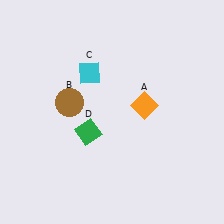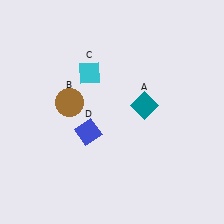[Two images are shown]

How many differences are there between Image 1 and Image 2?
There are 2 differences between the two images.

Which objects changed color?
A changed from orange to teal. D changed from green to blue.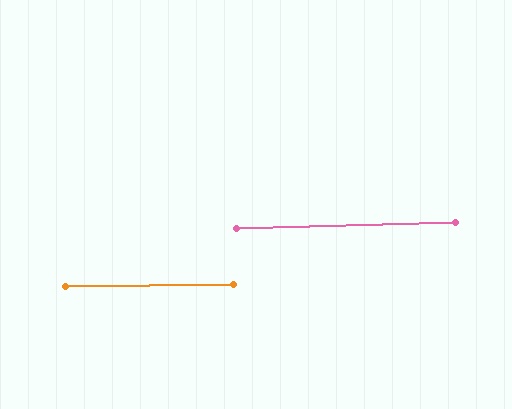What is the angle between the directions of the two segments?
Approximately 1 degree.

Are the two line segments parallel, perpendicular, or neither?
Parallel — their directions differ by only 0.7°.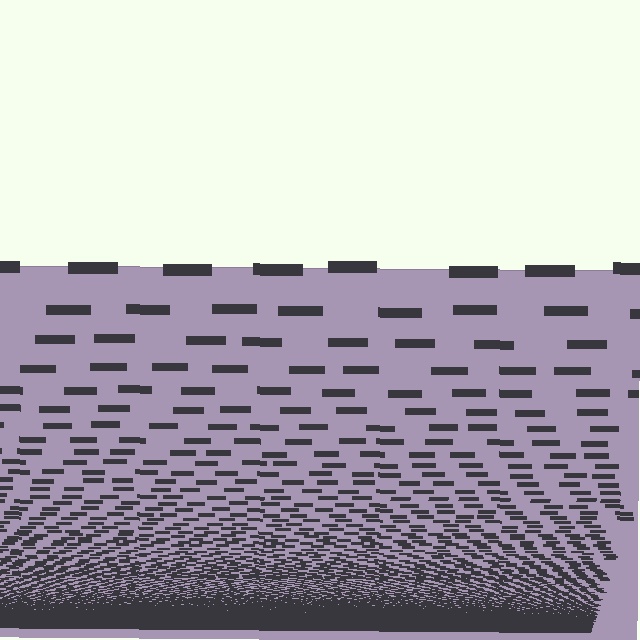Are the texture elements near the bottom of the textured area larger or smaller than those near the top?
Smaller. The gradient is inverted — elements near the bottom are smaller and denser.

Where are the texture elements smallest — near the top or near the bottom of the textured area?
Near the bottom.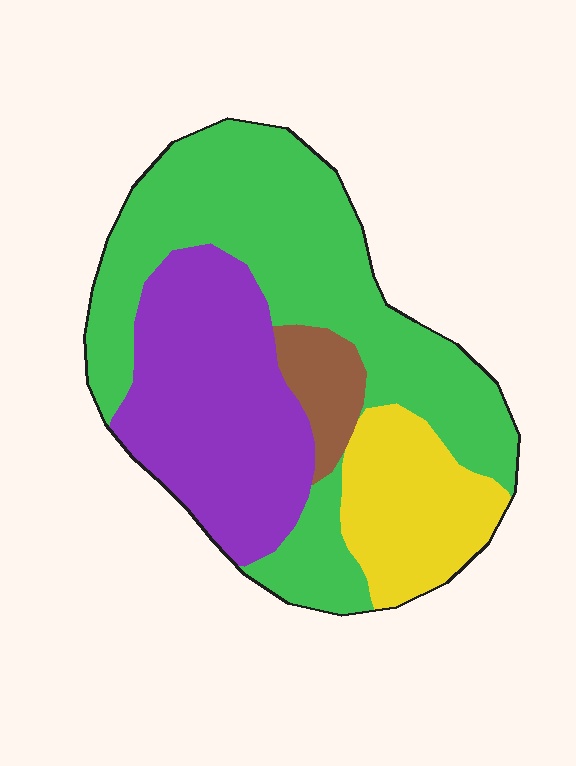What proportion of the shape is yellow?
Yellow takes up less than a quarter of the shape.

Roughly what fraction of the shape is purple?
Purple takes up about one third (1/3) of the shape.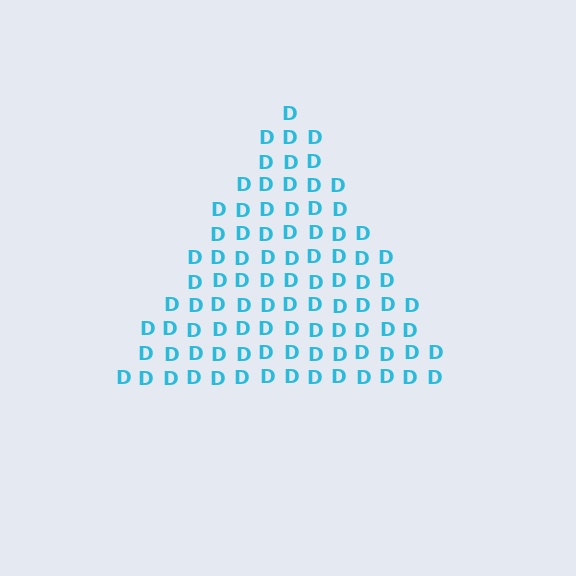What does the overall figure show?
The overall figure shows a triangle.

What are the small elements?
The small elements are letter D's.